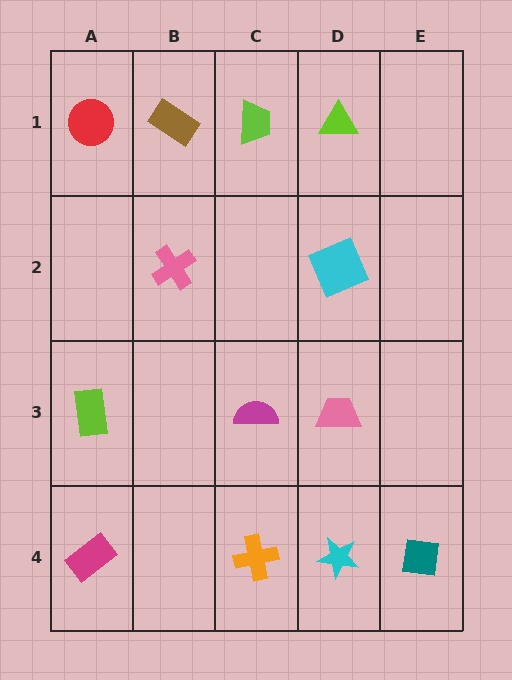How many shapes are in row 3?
3 shapes.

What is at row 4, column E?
A teal square.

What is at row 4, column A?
A magenta rectangle.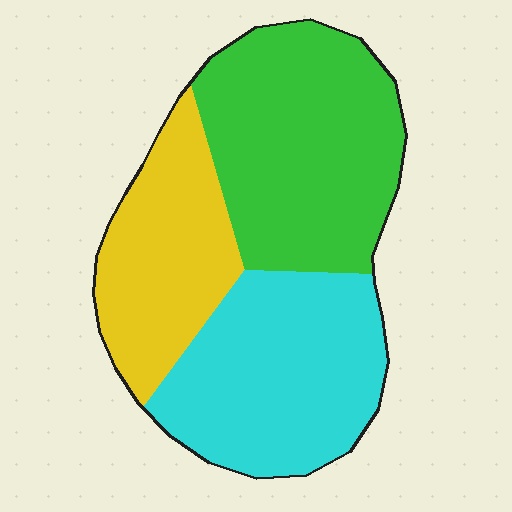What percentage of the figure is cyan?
Cyan covers about 35% of the figure.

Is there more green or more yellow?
Green.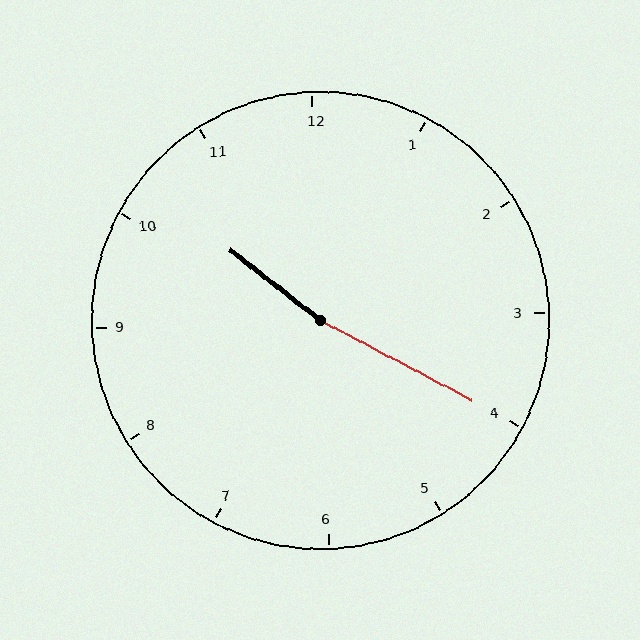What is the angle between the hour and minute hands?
Approximately 170 degrees.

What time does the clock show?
10:20.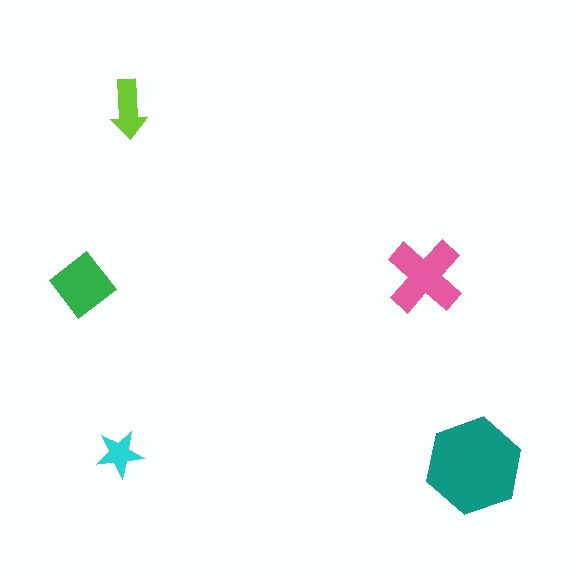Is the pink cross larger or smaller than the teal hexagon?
Smaller.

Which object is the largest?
The teal hexagon.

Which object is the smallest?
The cyan star.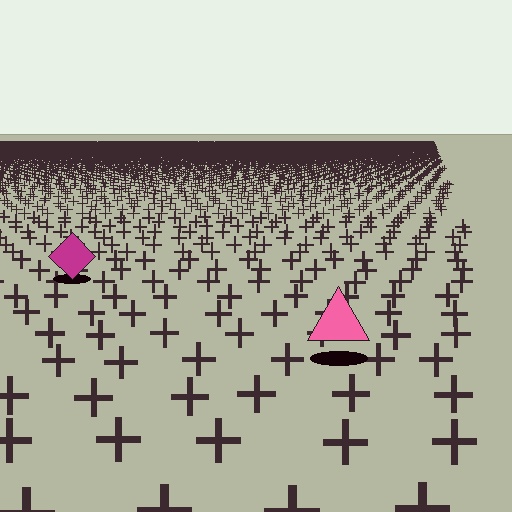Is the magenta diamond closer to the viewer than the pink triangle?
No. The pink triangle is closer — you can tell from the texture gradient: the ground texture is coarser near it.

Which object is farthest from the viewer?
The magenta diamond is farthest from the viewer. It appears smaller and the ground texture around it is denser.